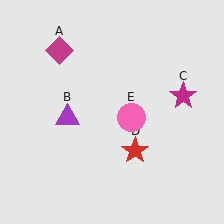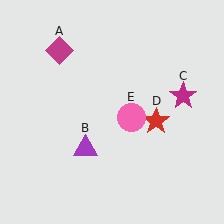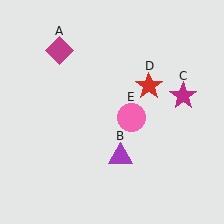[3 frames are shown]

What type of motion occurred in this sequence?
The purple triangle (object B), red star (object D) rotated counterclockwise around the center of the scene.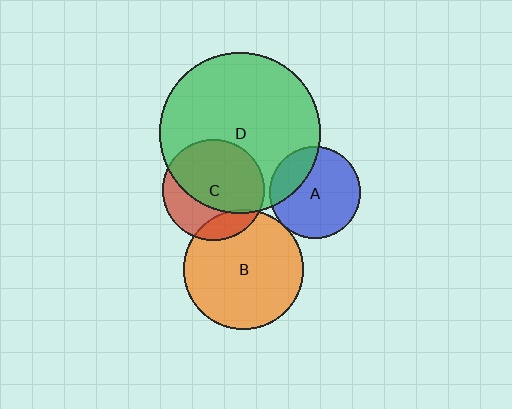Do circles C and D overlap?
Yes.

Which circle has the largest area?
Circle D (green).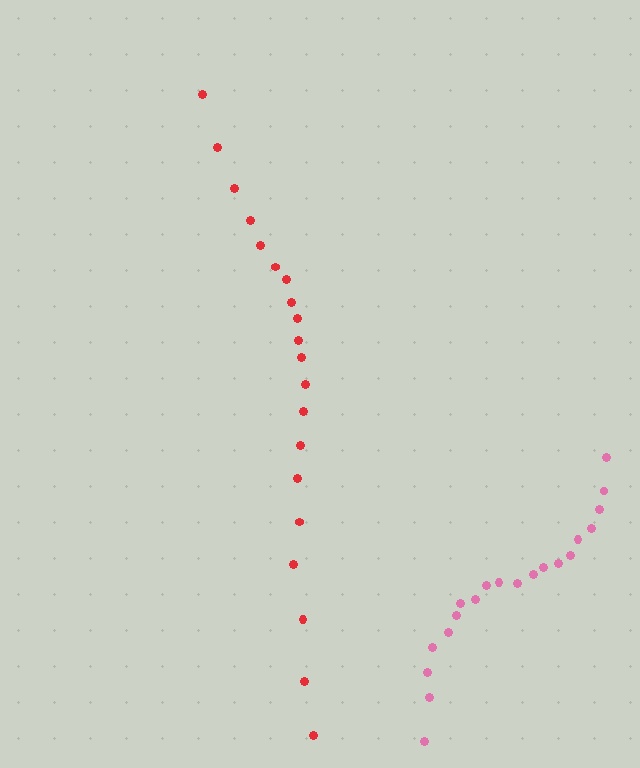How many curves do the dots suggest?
There are 2 distinct paths.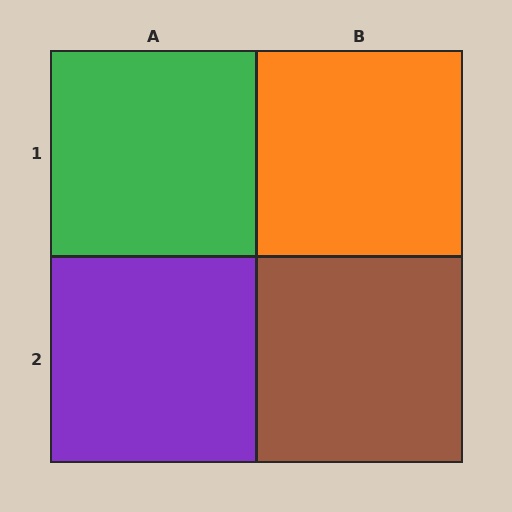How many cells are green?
1 cell is green.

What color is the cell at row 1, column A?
Green.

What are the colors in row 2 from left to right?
Purple, brown.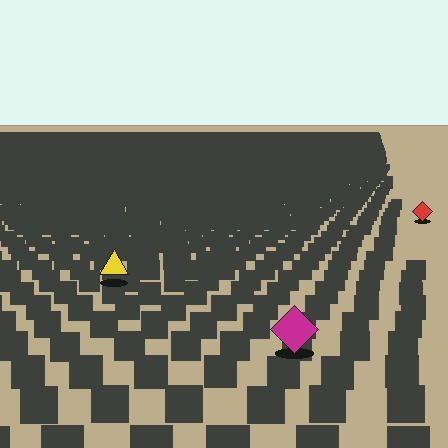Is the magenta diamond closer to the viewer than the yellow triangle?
Yes. The magenta diamond is closer — you can tell from the texture gradient: the ground texture is coarser near it.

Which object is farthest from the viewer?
The red diamond is farthest from the viewer. It appears smaller and the ground texture around it is denser.